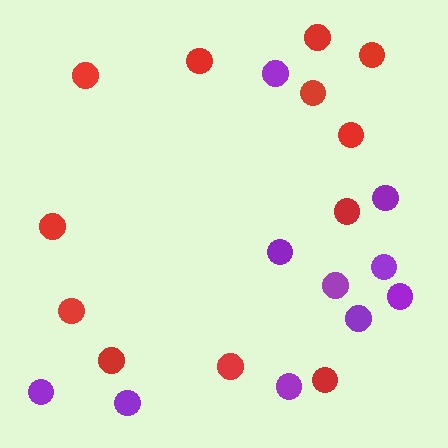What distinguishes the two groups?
There are 2 groups: one group of purple circles (10) and one group of red circles (12).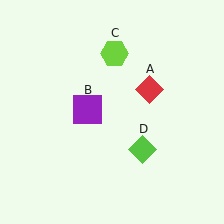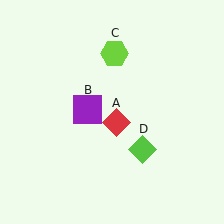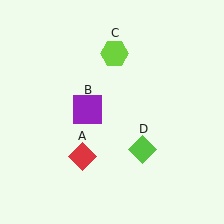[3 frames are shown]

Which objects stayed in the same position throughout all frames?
Purple square (object B) and lime hexagon (object C) and lime diamond (object D) remained stationary.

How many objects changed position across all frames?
1 object changed position: red diamond (object A).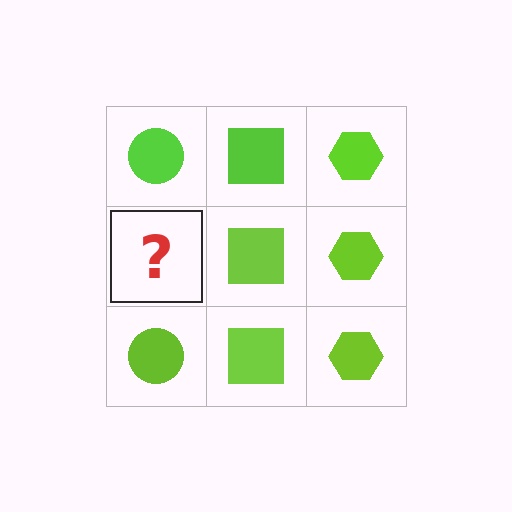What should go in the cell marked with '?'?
The missing cell should contain a lime circle.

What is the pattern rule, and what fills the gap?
The rule is that each column has a consistent shape. The gap should be filled with a lime circle.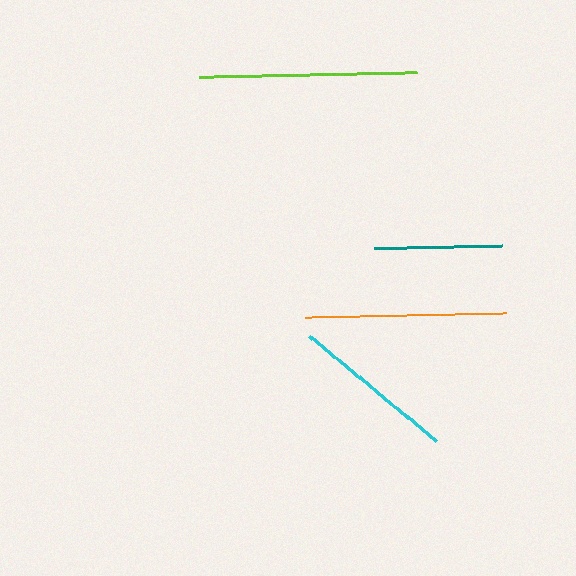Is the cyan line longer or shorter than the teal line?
The cyan line is longer than the teal line.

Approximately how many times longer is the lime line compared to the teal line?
The lime line is approximately 1.7 times the length of the teal line.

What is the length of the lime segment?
The lime segment is approximately 219 pixels long.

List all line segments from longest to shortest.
From longest to shortest: lime, orange, cyan, teal.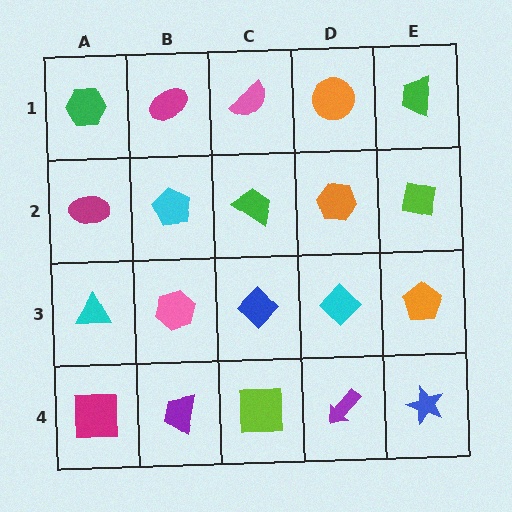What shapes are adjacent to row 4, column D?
A cyan diamond (row 3, column D), a lime square (row 4, column C), a blue star (row 4, column E).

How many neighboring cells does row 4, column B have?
3.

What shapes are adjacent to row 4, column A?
A cyan triangle (row 3, column A), a purple trapezoid (row 4, column B).